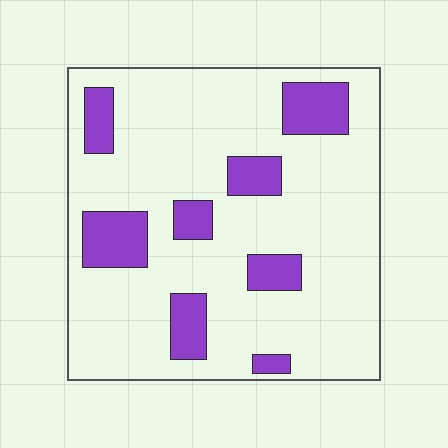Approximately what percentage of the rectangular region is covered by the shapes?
Approximately 20%.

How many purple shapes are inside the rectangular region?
8.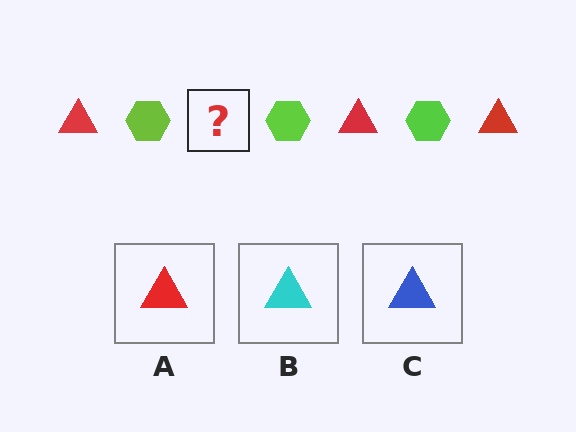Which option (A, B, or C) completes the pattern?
A.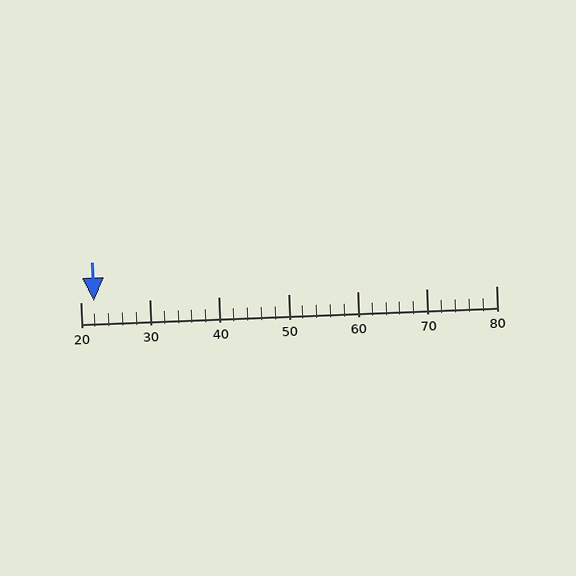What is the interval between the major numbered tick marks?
The major tick marks are spaced 10 units apart.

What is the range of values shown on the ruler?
The ruler shows values from 20 to 80.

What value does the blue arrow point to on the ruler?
The blue arrow points to approximately 22.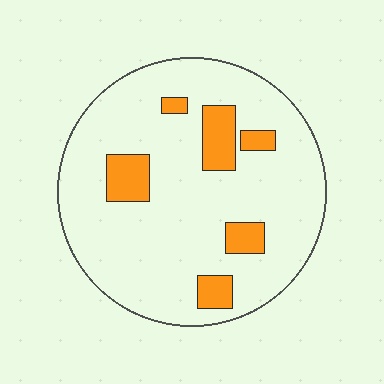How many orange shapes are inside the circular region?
6.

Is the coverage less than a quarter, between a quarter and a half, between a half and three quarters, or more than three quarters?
Less than a quarter.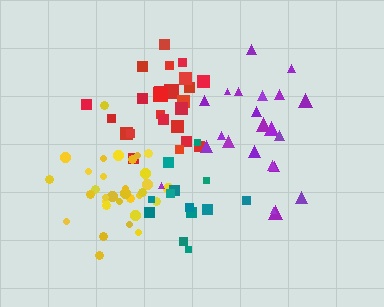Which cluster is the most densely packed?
Yellow.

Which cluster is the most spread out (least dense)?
Purple.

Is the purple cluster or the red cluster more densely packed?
Red.